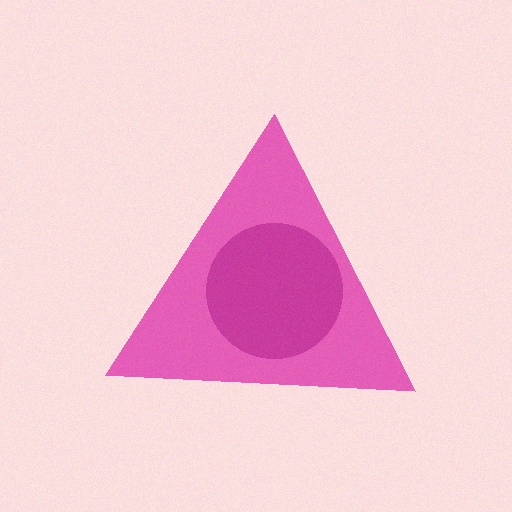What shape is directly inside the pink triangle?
The magenta circle.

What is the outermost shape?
The pink triangle.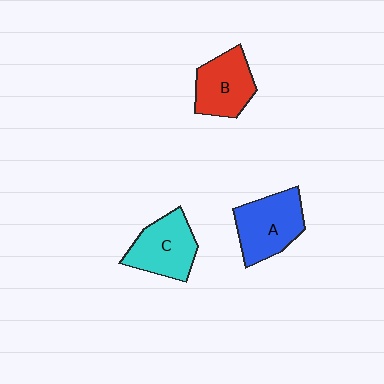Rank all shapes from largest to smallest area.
From largest to smallest: A (blue), C (cyan), B (red).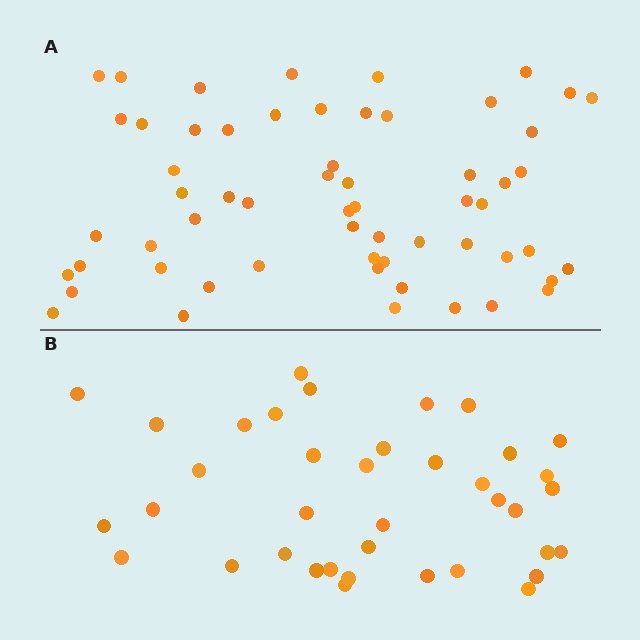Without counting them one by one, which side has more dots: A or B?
Region A (the top region) has more dots.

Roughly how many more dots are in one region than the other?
Region A has approximately 20 more dots than region B.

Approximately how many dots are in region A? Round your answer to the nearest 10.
About 60 dots. (The exact count is 59, which rounds to 60.)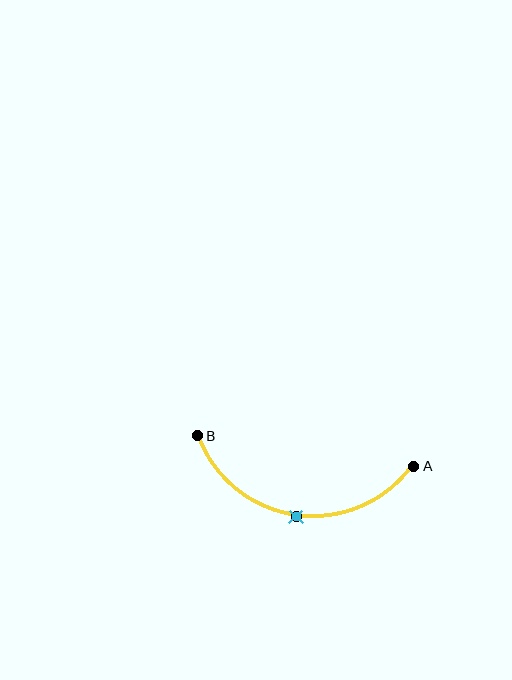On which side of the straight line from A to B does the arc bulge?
The arc bulges below the straight line connecting A and B.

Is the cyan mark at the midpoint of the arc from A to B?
Yes. The cyan mark lies on the arc at equal arc-length from both A and B — it is the arc midpoint.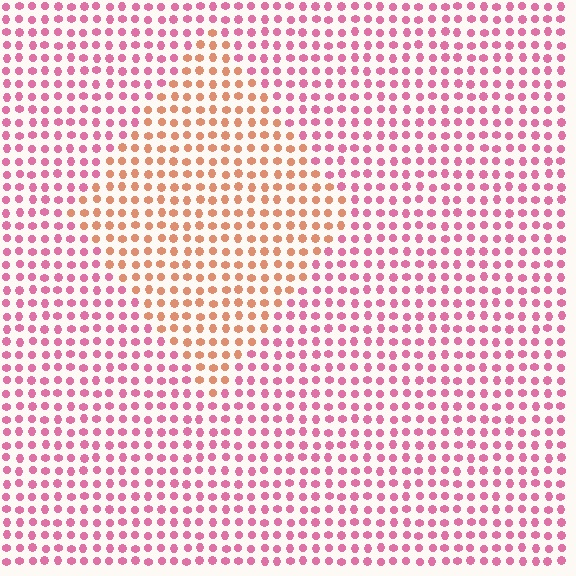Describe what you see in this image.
The image is filled with small pink elements in a uniform arrangement. A diamond-shaped region is visible where the elements are tinted to a slightly different hue, forming a subtle color boundary.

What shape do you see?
I see a diamond.